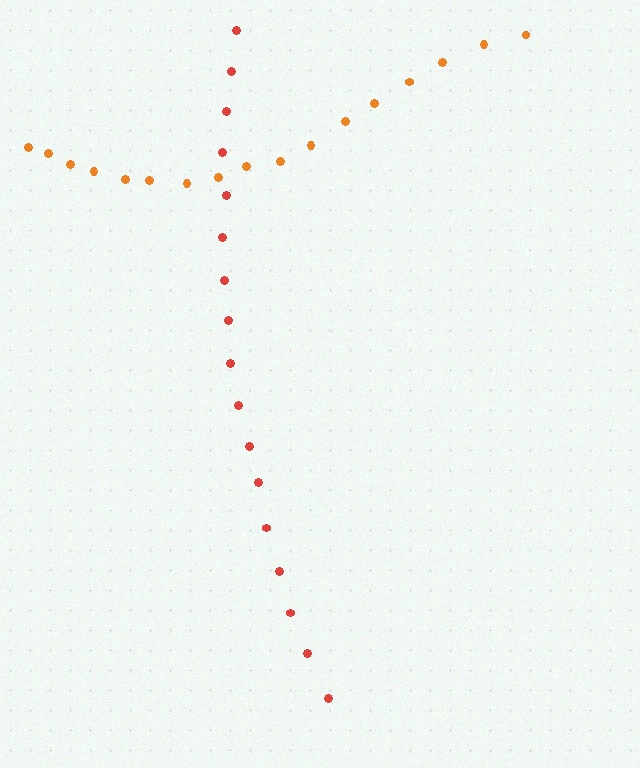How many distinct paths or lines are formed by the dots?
There are 2 distinct paths.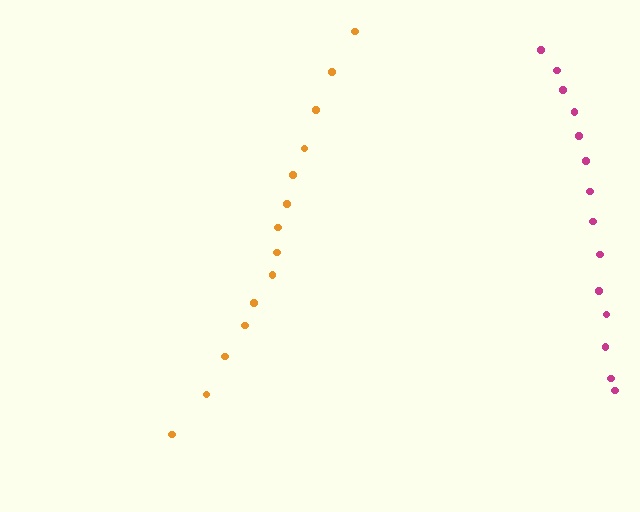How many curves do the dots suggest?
There are 2 distinct paths.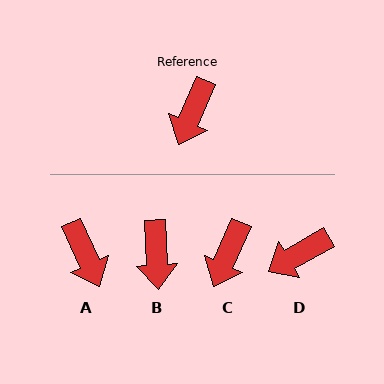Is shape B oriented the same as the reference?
No, it is off by about 26 degrees.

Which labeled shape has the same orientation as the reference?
C.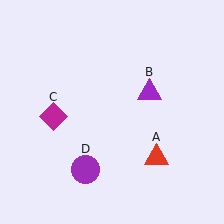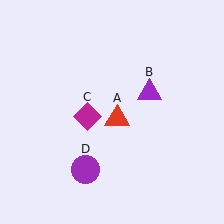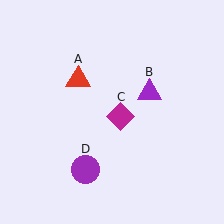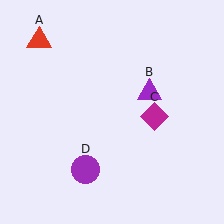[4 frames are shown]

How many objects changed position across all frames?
2 objects changed position: red triangle (object A), magenta diamond (object C).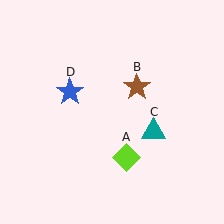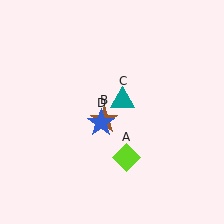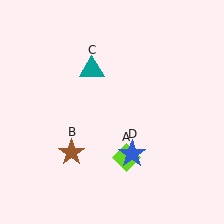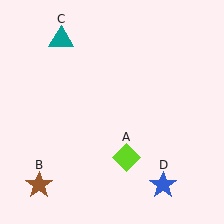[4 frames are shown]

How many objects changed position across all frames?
3 objects changed position: brown star (object B), teal triangle (object C), blue star (object D).